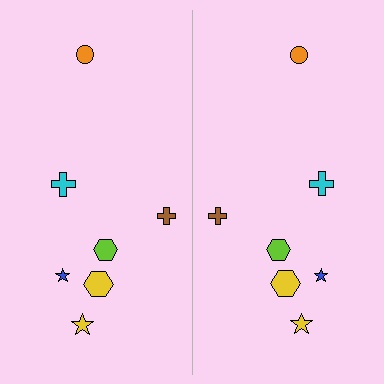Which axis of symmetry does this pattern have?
The pattern has a vertical axis of symmetry running through the center of the image.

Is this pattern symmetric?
Yes, this pattern has bilateral (reflection) symmetry.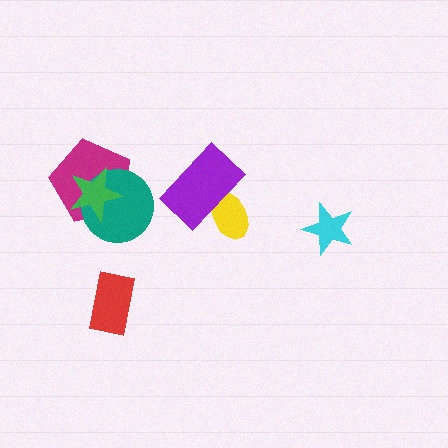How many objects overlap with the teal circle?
2 objects overlap with the teal circle.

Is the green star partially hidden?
No, no other shape covers it.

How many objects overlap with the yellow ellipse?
1 object overlaps with the yellow ellipse.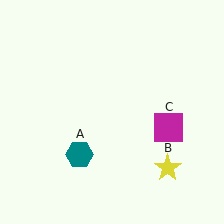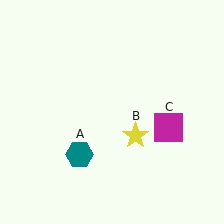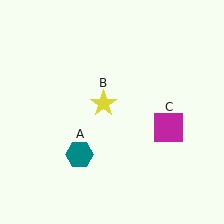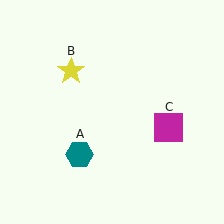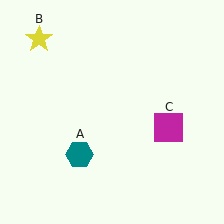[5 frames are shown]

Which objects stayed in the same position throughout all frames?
Teal hexagon (object A) and magenta square (object C) remained stationary.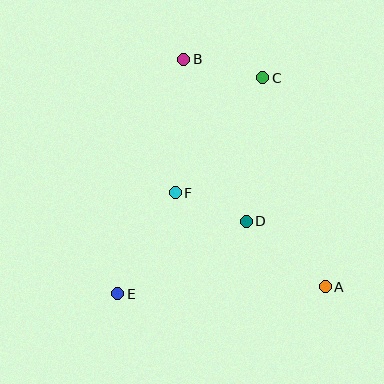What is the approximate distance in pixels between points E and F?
The distance between E and F is approximately 116 pixels.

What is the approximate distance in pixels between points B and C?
The distance between B and C is approximately 81 pixels.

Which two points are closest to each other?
Points D and F are closest to each other.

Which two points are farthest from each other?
Points A and B are farthest from each other.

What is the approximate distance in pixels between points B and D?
The distance between B and D is approximately 174 pixels.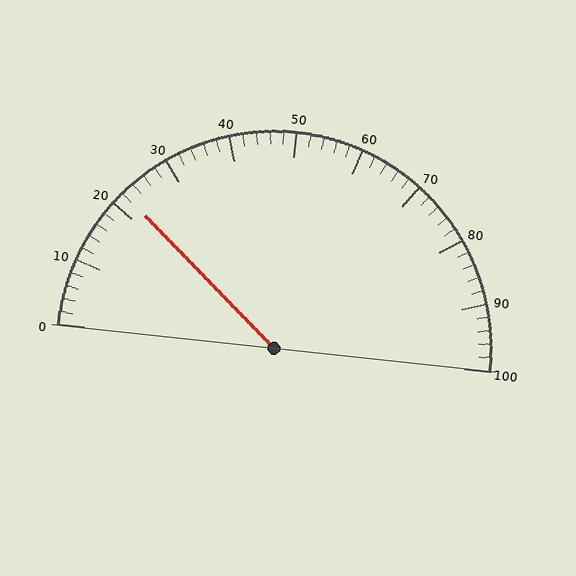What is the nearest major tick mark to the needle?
The nearest major tick mark is 20.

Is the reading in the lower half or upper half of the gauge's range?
The reading is in the lower half of the range (0 to 100).